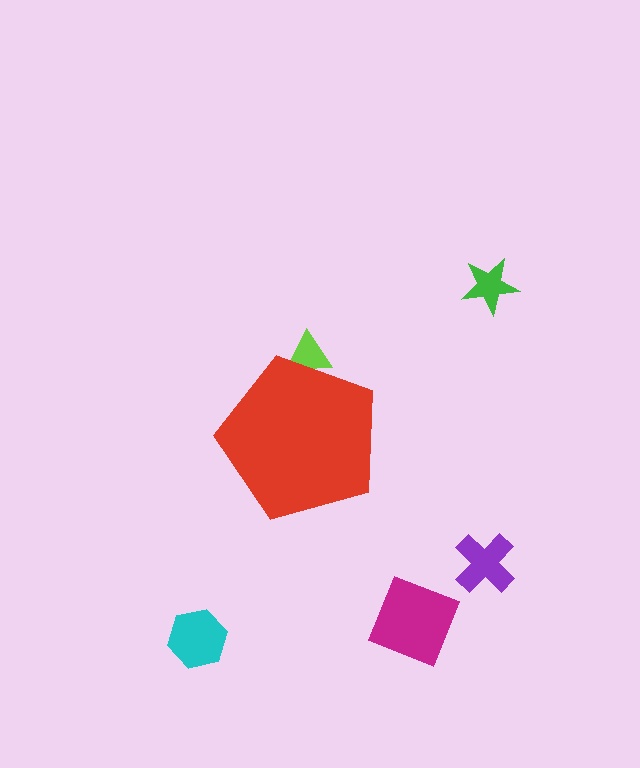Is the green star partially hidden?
No, the green star is fully visible.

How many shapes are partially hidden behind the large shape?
1 shape is partially hidden.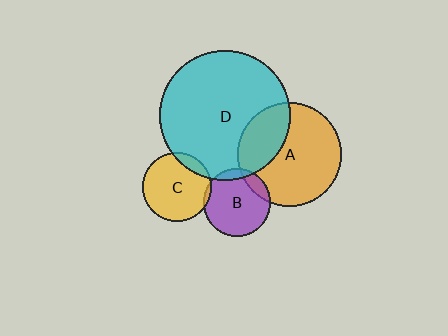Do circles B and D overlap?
Yes.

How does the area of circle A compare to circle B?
Approximately 2.4 times.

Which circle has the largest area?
Circle D (cyan).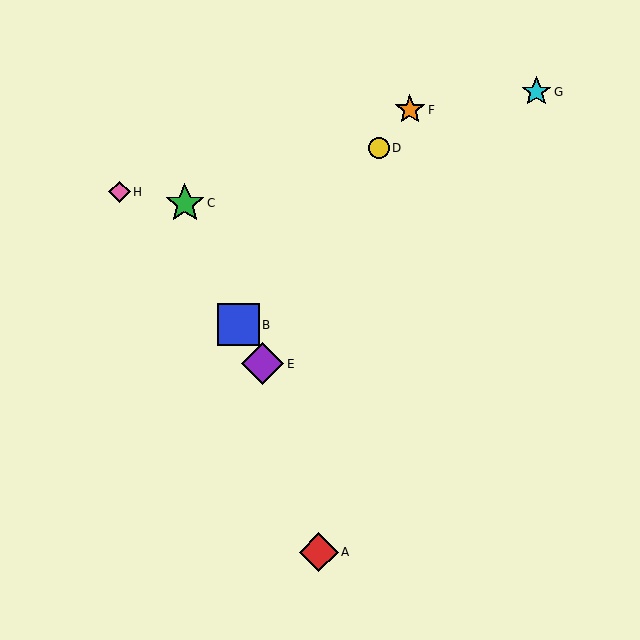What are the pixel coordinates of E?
Object E is at (263, 364).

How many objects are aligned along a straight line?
3 objects (B, D, F) are aligned along a straight line.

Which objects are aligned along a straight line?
Objects B, D, F are aligned along a straight line.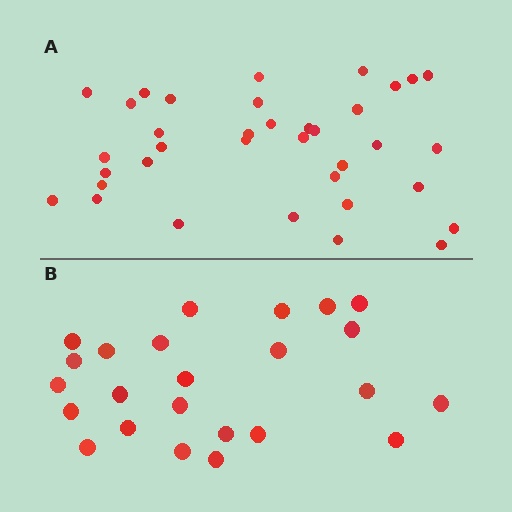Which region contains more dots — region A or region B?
Region A (the top region) has more dots.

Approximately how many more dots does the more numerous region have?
Region A has roughly 12 or so more dots than region B.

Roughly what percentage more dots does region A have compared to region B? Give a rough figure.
About 50% more.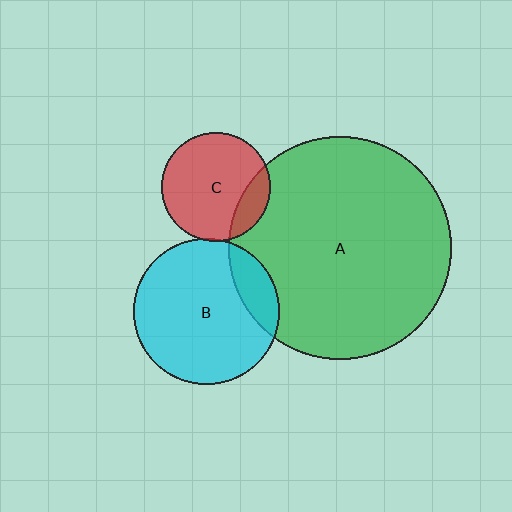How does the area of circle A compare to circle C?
Approximately 4.2 times.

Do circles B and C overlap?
Yes.